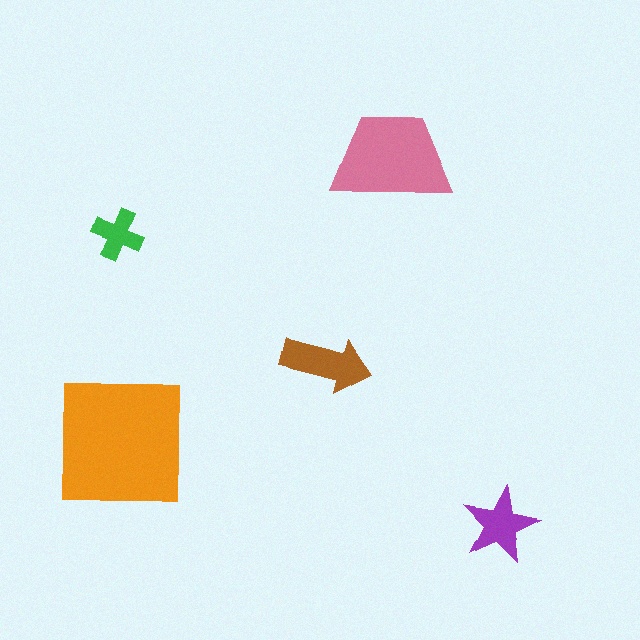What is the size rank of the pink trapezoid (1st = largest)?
2nd.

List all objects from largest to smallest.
The orange square, the pink trapezoid, the brown arrow, the purple star, the green cross.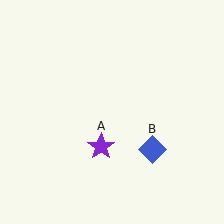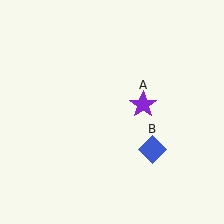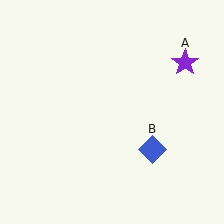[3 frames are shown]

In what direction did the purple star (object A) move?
The purple star (object A) moved up and to the right.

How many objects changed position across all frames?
1 object changed position: purple star (object A).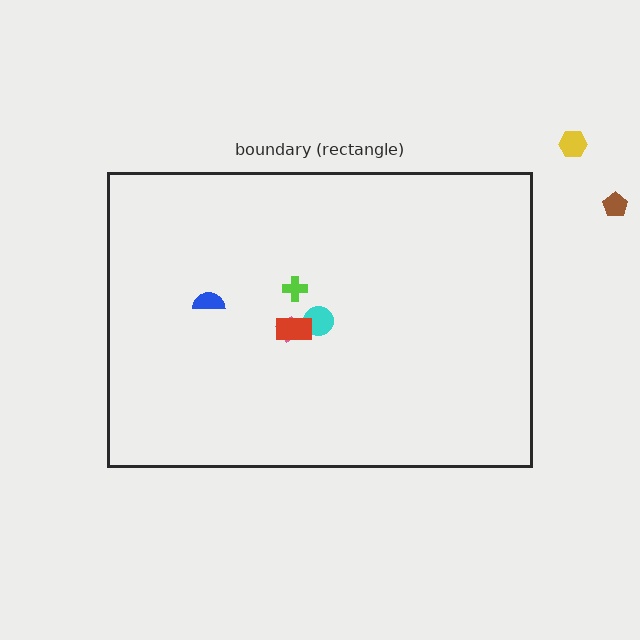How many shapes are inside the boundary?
5 inside, 2 outside.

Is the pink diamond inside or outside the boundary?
Inside.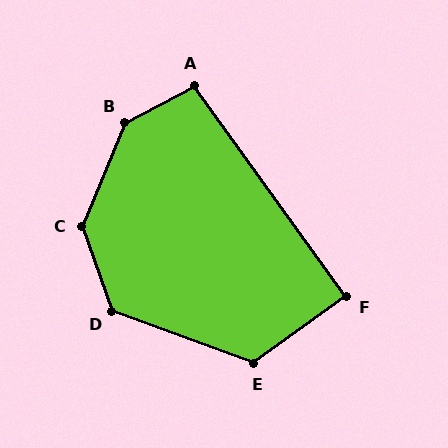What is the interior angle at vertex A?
Approximately 97 degrees (obtuse).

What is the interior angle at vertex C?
Approximately 138 degrees (obtuse).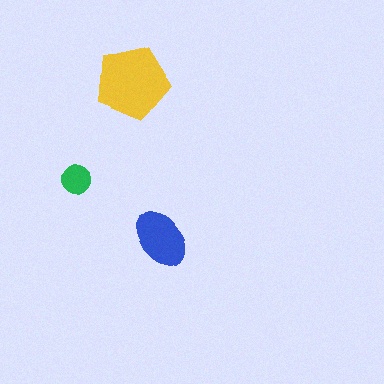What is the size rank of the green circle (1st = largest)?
3rd.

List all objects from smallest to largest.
The green circle, the blue ellipse, the yellow pentagon.